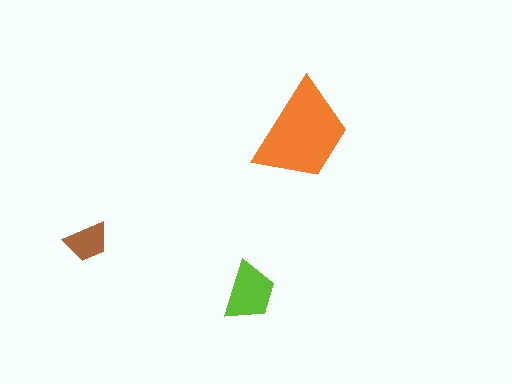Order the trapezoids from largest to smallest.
the orange one, the lime one, the brown one.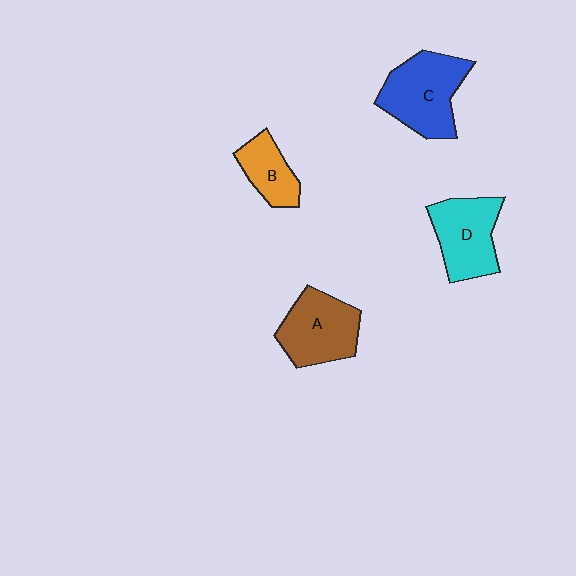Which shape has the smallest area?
Shape B (orange).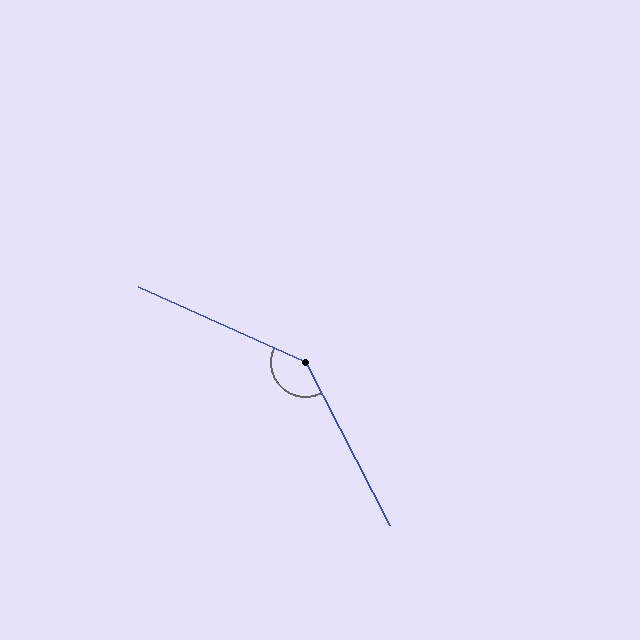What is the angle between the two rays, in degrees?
Approximately 142 degrees.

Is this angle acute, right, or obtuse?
It is obtuse.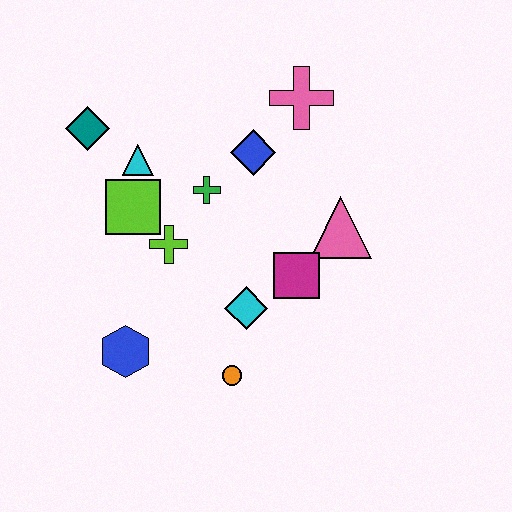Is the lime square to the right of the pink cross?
No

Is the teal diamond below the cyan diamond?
No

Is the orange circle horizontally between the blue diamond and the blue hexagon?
Yes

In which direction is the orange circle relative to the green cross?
The orange circle is below the green cross.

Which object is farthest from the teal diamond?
The orange circle is farthest from the teal diamond.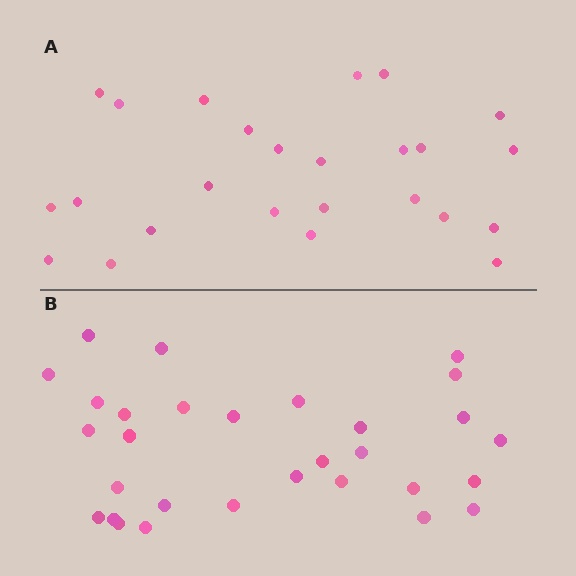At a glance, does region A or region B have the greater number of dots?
Region B (the bottom region) has more dots.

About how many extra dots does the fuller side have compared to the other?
Region B has about 5 more dots than region A.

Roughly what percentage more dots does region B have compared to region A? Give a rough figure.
About 20% more.